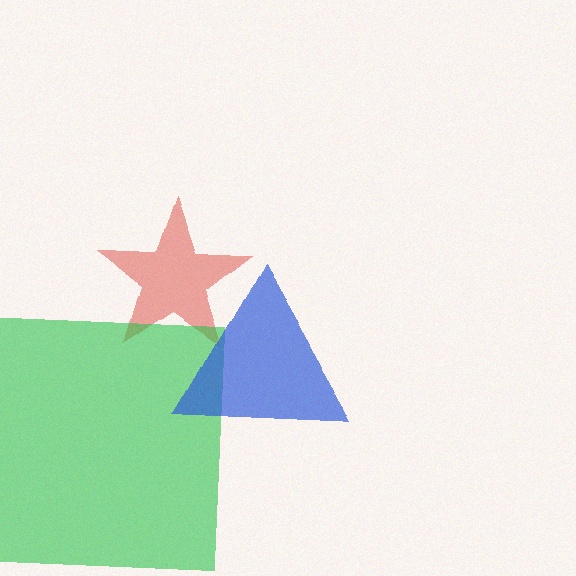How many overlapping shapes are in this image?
There are 3 overlapping shapes in the image.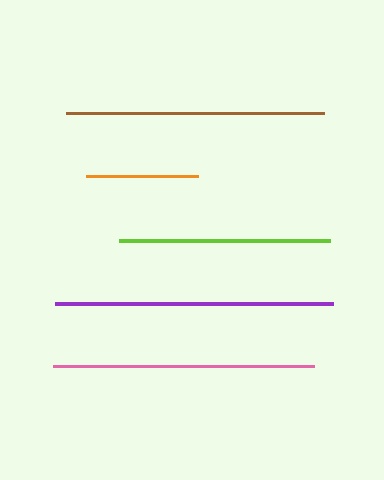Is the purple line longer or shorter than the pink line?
The purple line is longer than the pink line.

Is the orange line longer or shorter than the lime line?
The lime line is longer than the orange line.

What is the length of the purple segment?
The purple segment is approximately 278 pixels long.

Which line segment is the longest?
The purple line is the longest at approximately 278 pixels.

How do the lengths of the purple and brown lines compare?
The purple and brown lines are approximately the same length.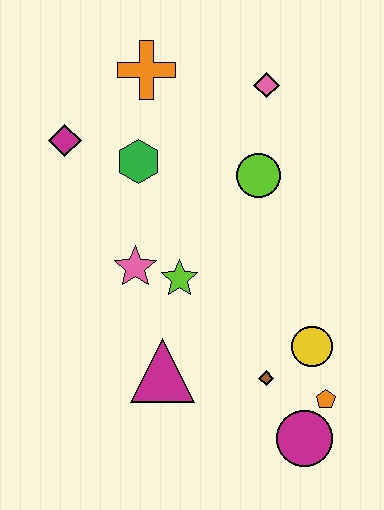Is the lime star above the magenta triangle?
Yes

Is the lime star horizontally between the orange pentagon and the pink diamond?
No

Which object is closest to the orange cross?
The green hexagon is closest to the orange cross.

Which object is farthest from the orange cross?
The magenta circle is farthest from the orange cross.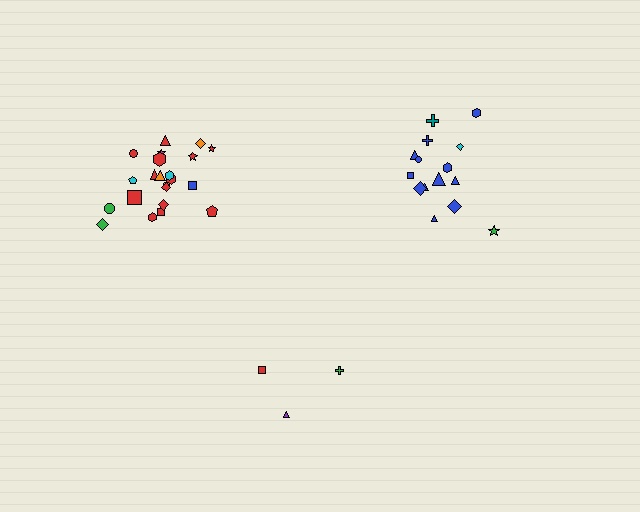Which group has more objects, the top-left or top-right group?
The top-left group.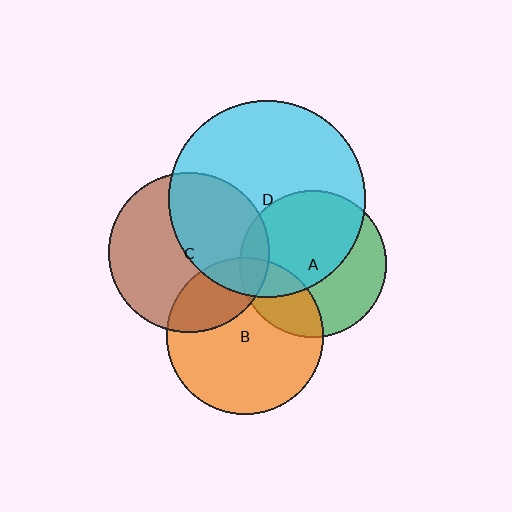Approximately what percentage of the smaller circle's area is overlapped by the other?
Approximately 15%.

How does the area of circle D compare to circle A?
Approximately 1.8 times.